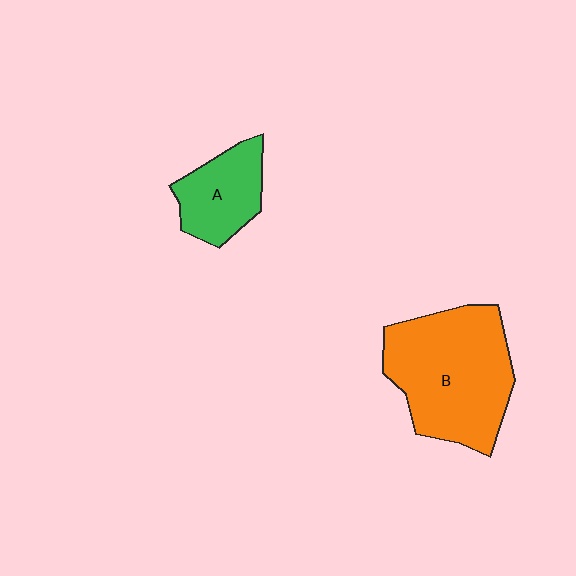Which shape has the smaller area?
Shape A (green).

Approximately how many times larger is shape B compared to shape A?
Approximately 2.2 times.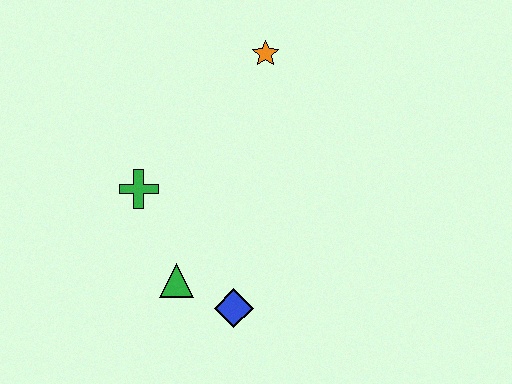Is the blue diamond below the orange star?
Yes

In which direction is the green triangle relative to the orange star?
The green triangle is below the orange star.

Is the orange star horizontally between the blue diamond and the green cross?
No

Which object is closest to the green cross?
The green triangle is closest to the green cross.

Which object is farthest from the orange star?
The blue diamond is farthest from the orange star.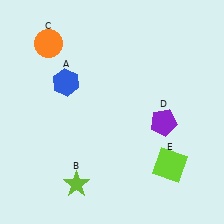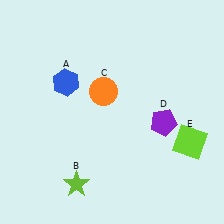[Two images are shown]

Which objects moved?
The objects that moved are: the orange circle (C), the lime square (E).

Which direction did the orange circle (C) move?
The orange circle (C) moved right.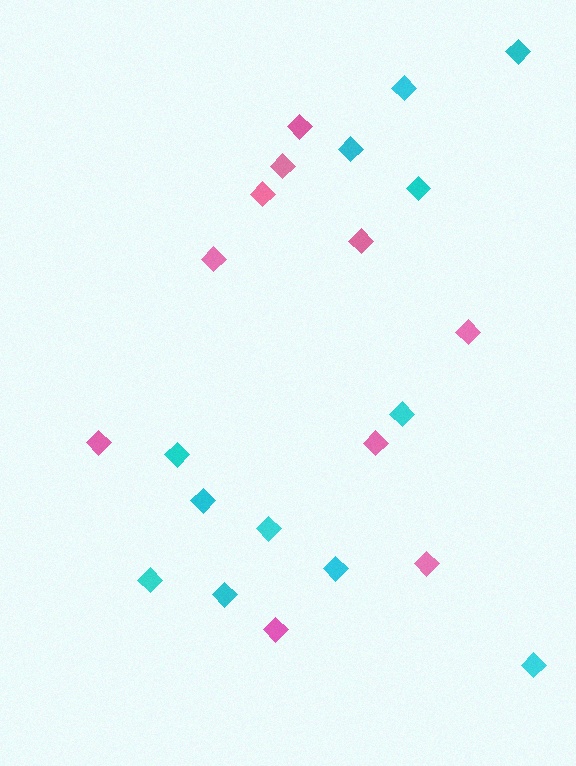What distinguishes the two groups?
There are 2 groups: one group of cyan diamonds (12) and one group of pink diamonds (10).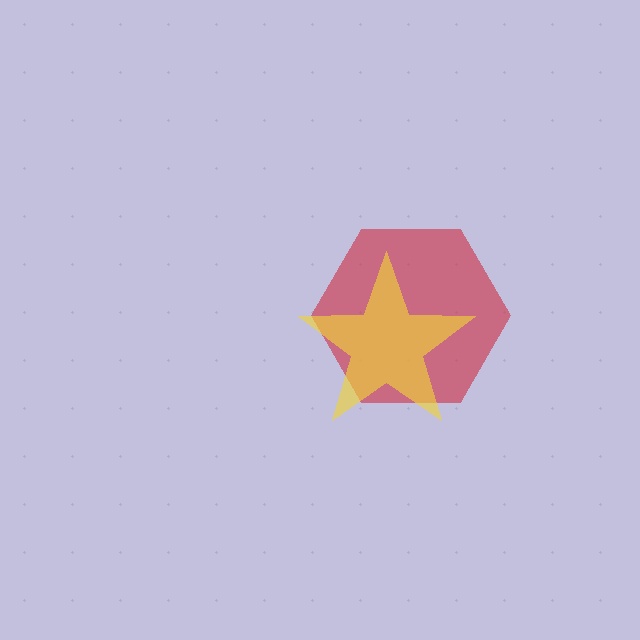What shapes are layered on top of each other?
The layered shapes are: a red hexagon, a yellow star.